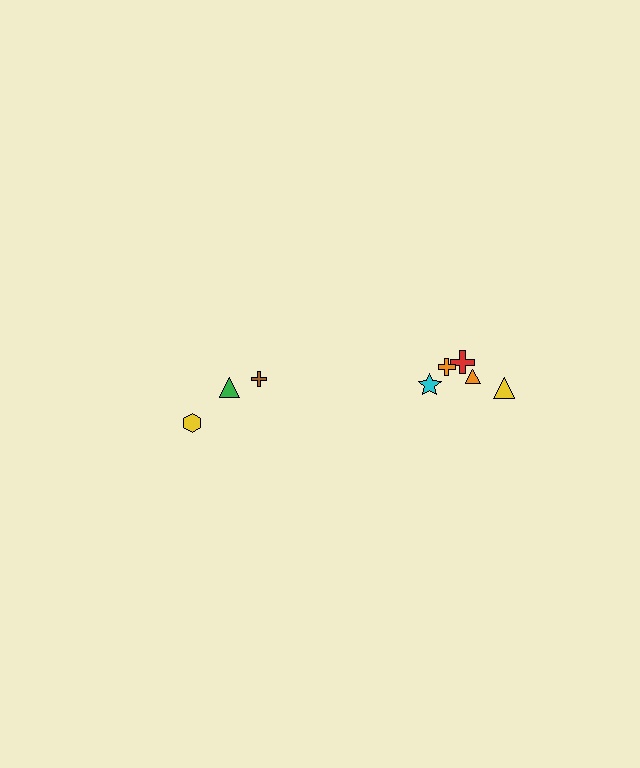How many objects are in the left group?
There are 3 objects.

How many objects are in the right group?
There are 5 objects.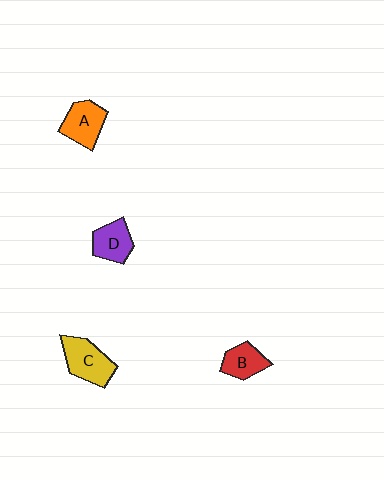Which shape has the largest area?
Shape C (yellow).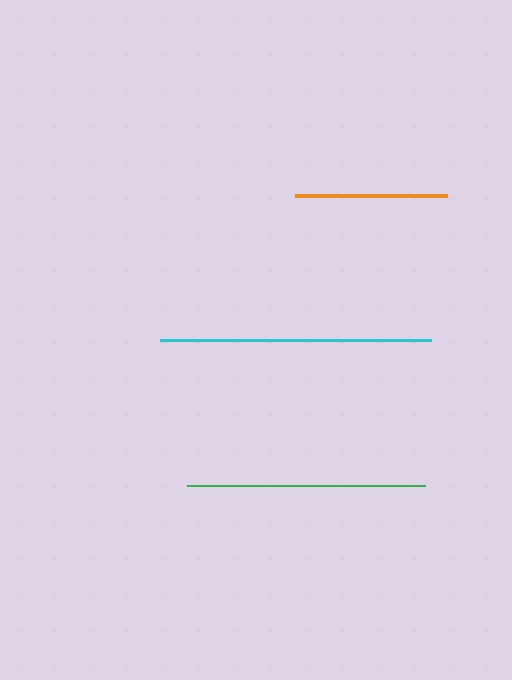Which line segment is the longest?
The cyan line is the longest at approximately 272 pixels.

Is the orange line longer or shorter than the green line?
The green line is longer than the orange line.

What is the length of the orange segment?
The orange segment is approximately 151 pixels long.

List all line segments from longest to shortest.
From longest to shortest: cyan, green, orange.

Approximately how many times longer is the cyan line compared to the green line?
The cyan line is approximately 1.1 times the length of the green line.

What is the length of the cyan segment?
The cyan segment is approximately 272 pixels long.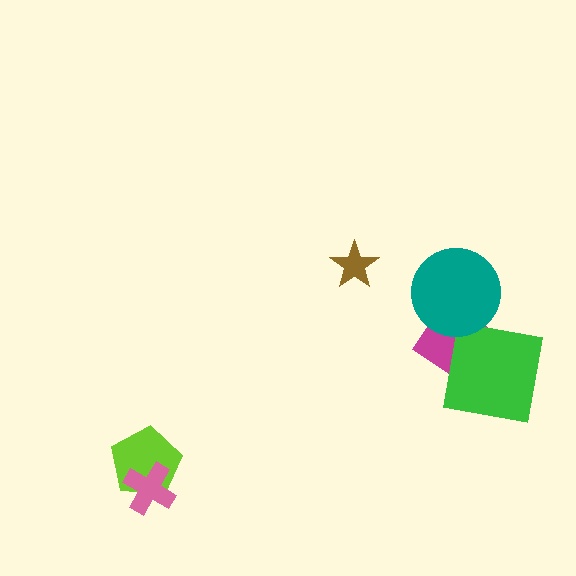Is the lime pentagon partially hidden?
Yes, it is partially covered by another shape.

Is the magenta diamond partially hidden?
Yes, it is partially covered by another shape.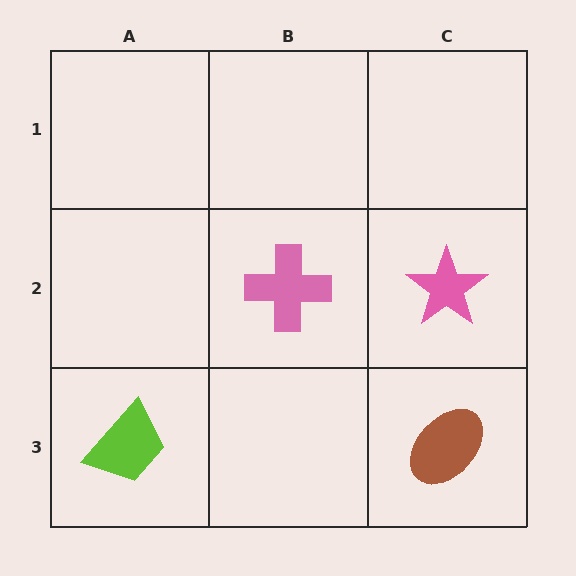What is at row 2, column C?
A pink star.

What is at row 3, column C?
A brown ellipse.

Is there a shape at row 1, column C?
No, that cell is empty.